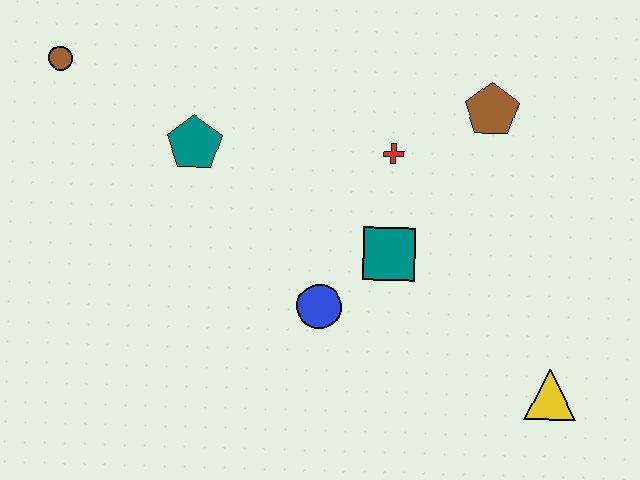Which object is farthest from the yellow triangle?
The brown circle is farthest from the yellow triangle.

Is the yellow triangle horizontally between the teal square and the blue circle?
No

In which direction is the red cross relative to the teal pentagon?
The red cross is to the right of the teal pentagon.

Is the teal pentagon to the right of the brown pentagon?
No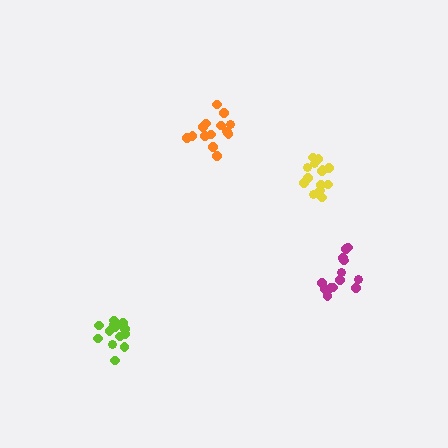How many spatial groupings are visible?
There are 4 spatial groupings.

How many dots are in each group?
Group 1: 14 dots, Group 2: 13 dots, Group 3: 15 dots, Group 4: 13 dots (55 total).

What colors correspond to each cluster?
The clusters are colored: yellow, lime, orange, magenta.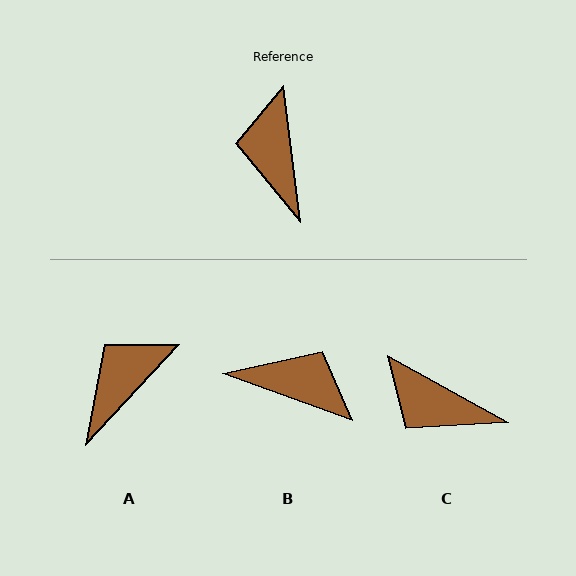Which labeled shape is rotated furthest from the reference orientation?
B, about 117 degrees away.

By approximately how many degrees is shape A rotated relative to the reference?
Approximately 50 degrees clockwise.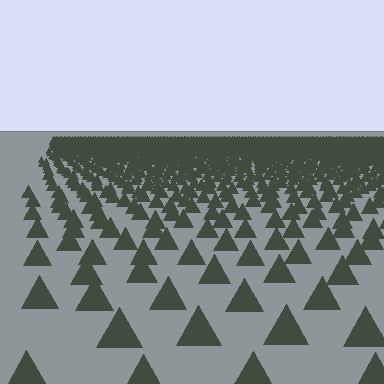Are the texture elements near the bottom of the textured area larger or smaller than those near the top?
Larger. Near the bottom, elements are closer to the viewer and appear at a bigger on-screen size.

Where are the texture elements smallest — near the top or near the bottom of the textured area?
Near the top.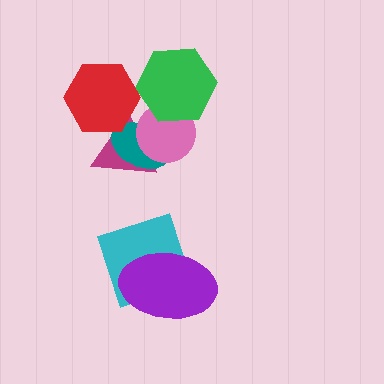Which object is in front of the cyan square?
The purple ellipse is in front of the cyan square.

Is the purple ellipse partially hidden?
No, no other shape covers it.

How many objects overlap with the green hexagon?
1 object overlaps with the green hexagon.